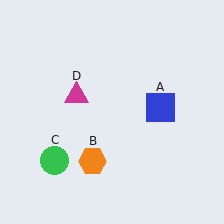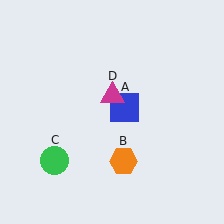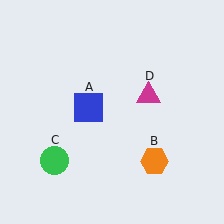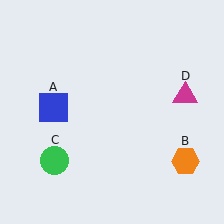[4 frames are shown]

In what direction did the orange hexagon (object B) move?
The orange hexagon (object B) moved right.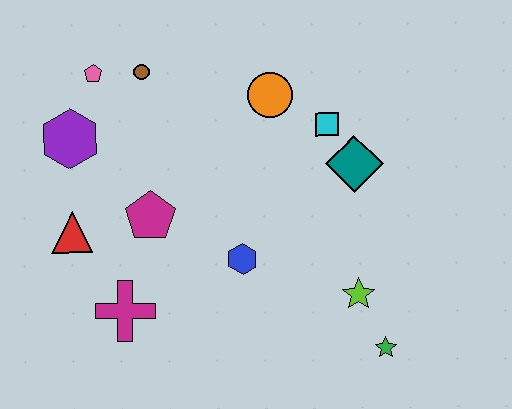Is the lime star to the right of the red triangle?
Yes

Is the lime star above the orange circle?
No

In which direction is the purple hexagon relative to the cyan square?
The purple hexagon is to the left of the cyan square.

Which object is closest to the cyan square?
The teal diamond is closest to the cyan square.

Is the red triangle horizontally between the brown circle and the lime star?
No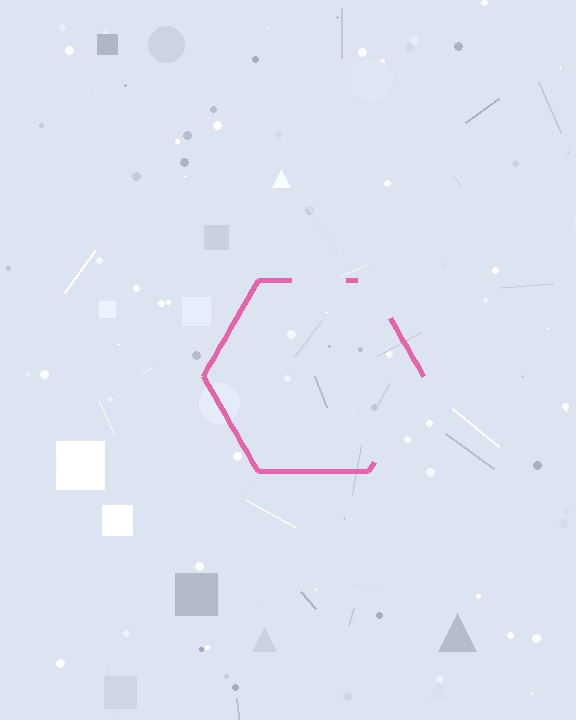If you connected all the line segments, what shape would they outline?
They would outline a hexagon.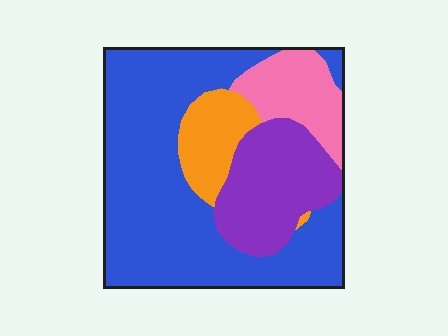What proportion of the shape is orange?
Orange covers about 10% of the shape.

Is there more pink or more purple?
Purple.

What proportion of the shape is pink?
Pink covers about 10% of the shape.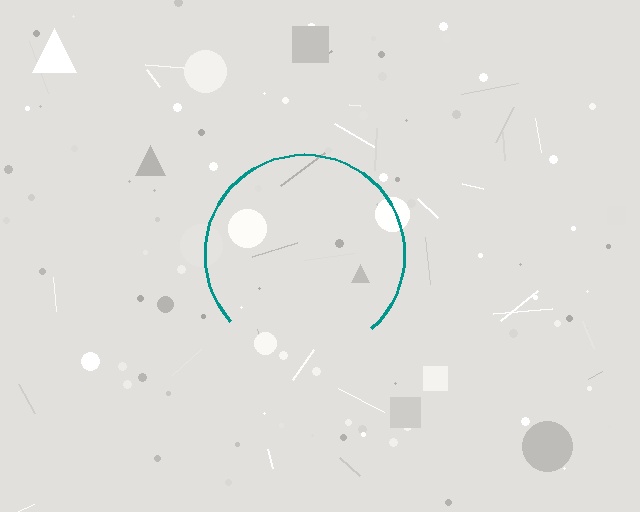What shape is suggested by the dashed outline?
The dashed outline suggests a circle.